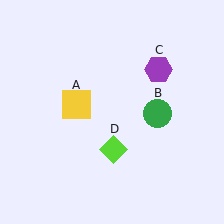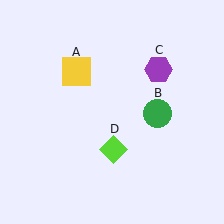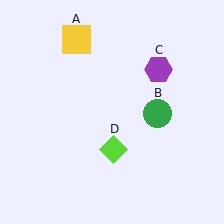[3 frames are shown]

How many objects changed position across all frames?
1 object changed position: yellow square (object A).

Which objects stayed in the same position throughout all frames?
Green circle (object B) and purple hexagon (object C) and lime diamond (object D) remained stationary.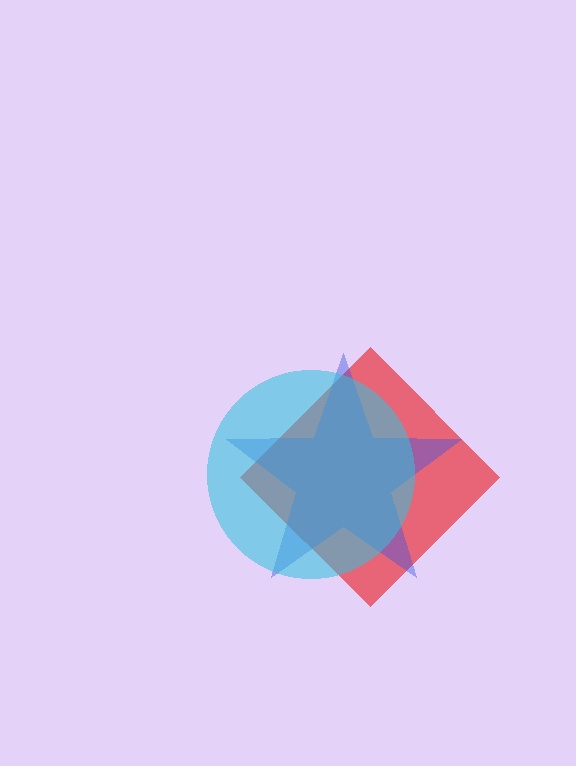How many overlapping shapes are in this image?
There are 3 overlapping shapes in the image.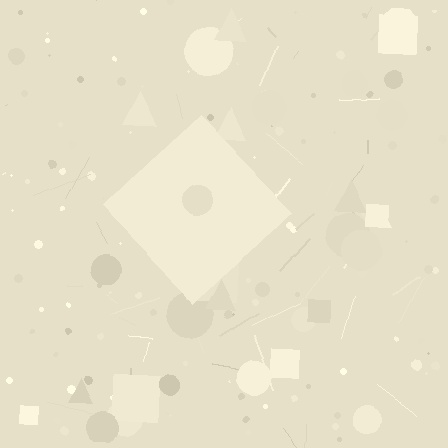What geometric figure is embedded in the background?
A diamond is embedded in the background.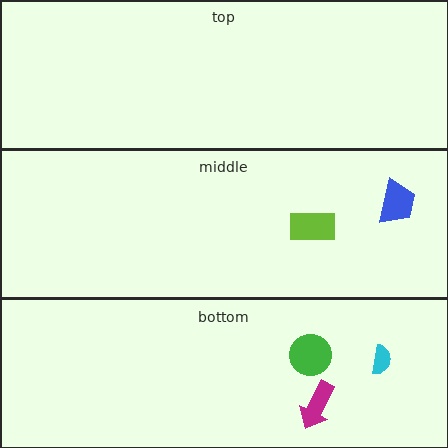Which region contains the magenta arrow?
The bottom region.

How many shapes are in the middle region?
2.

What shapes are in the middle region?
The lime rectangle, the blue trapezoid.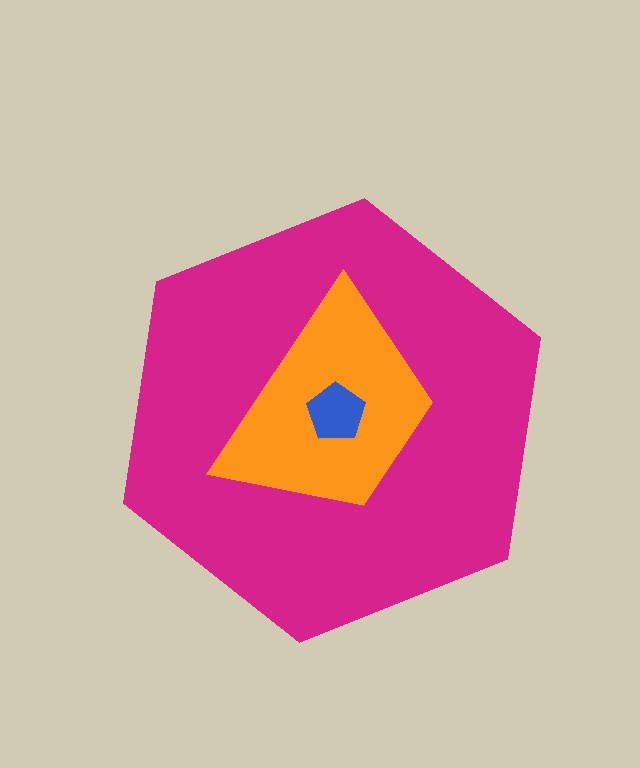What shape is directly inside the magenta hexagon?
The orange trapezoid.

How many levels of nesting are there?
3.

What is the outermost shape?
The magenta hexagon.